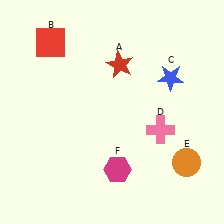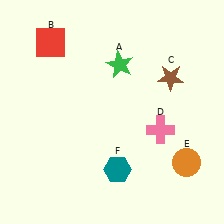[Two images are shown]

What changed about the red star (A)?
In Image 1, A is red. In Image 2, it changed to green.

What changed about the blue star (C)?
In Image 1, C is blue. In Image 2, it changed to brown.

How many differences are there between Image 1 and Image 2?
There are 3 differences between the two images.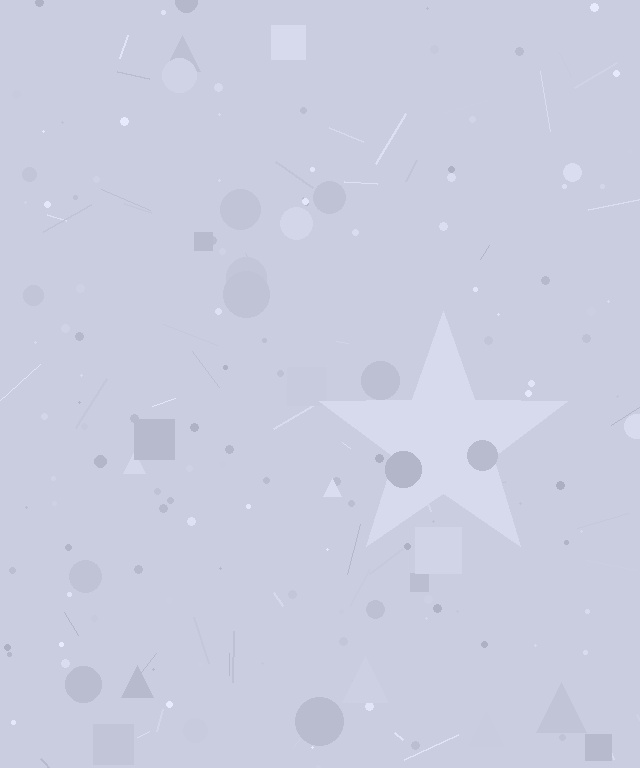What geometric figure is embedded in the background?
A star is embedded in the background.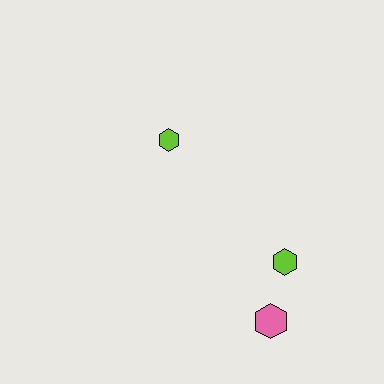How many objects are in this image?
There are 3 objects.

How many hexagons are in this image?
There are 3 hexagons.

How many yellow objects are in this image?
There are no yellow objects.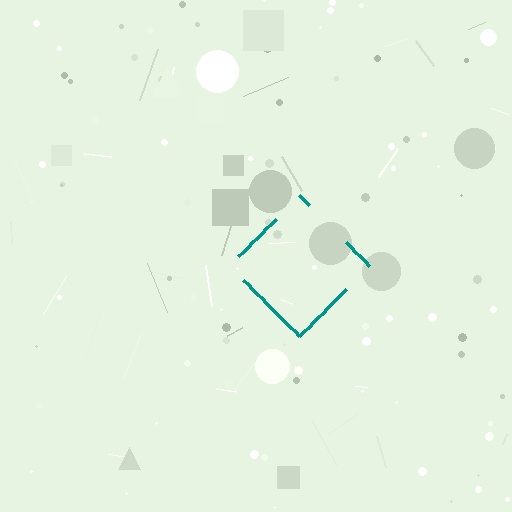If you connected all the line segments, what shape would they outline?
They would outline a diamond.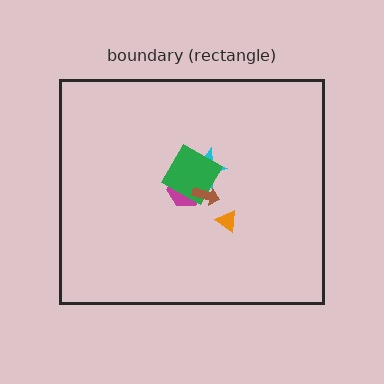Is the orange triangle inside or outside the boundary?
Inside.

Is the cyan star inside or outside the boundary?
Inside.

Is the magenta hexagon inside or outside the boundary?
Inside.